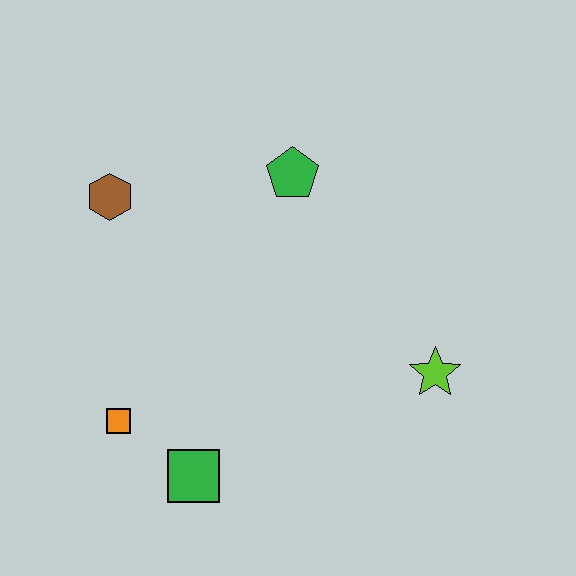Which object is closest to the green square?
The orange square is closest to the green square.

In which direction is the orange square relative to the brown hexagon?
The orange square is below the brown hexagon.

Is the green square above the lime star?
No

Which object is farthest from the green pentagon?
The green square is farthest from the green pentagon.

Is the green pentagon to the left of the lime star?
Yes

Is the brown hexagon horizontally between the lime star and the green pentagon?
No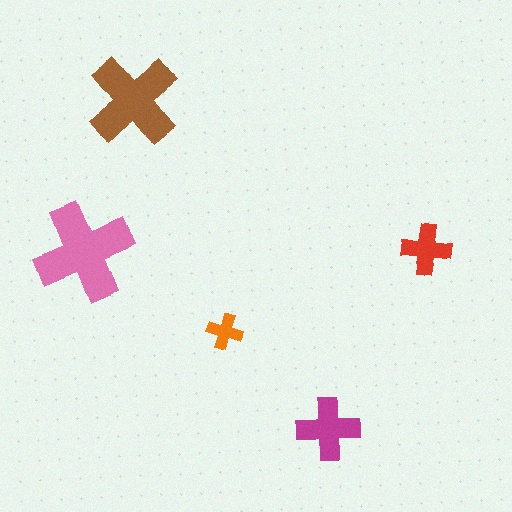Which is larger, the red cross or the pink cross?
The pink one.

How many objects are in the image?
There are 5 objects in the image.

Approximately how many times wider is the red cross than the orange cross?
About 1.5 times wider.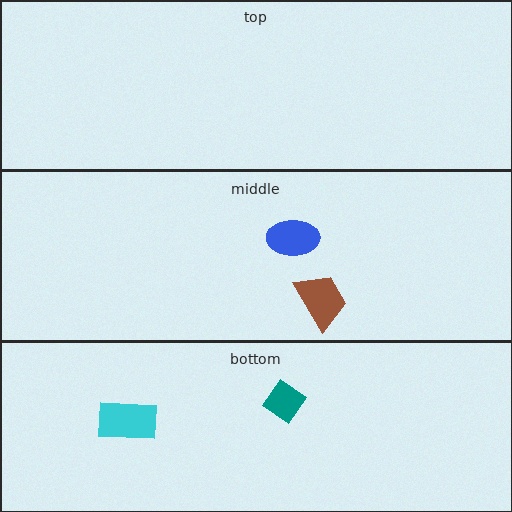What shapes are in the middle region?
The brown trapezoid, the blue ellipse.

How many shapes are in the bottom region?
2.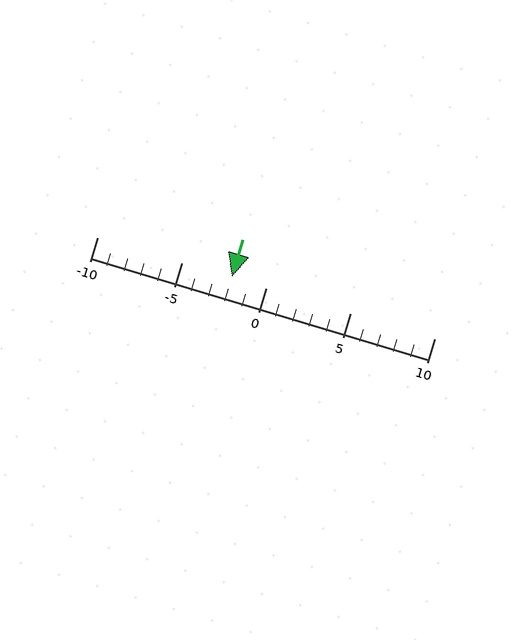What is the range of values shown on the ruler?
The ruler shows values from -10 to 10.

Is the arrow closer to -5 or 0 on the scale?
The arrow is closer to 0.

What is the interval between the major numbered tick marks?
The major tick marks are spaced 5 units apart.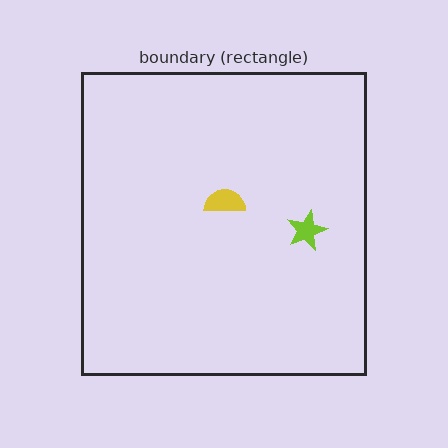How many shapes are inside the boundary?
2 inside, 0 outside.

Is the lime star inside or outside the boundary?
Inside.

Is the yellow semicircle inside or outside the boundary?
Inside.